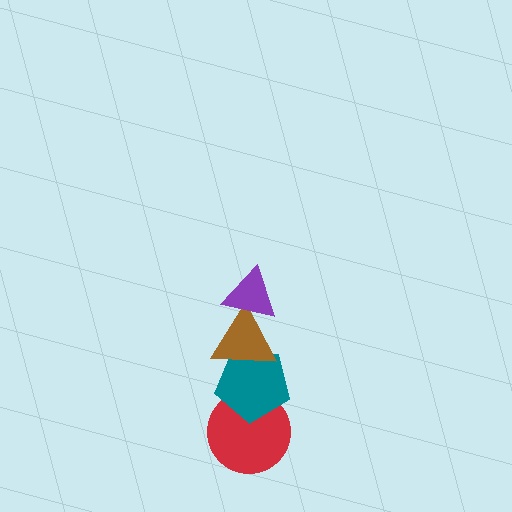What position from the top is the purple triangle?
The purple triangle is 1st from the top.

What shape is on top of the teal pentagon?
The brown triangle is on top of the teal pentagon.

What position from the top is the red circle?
The red circle is 4th from the top.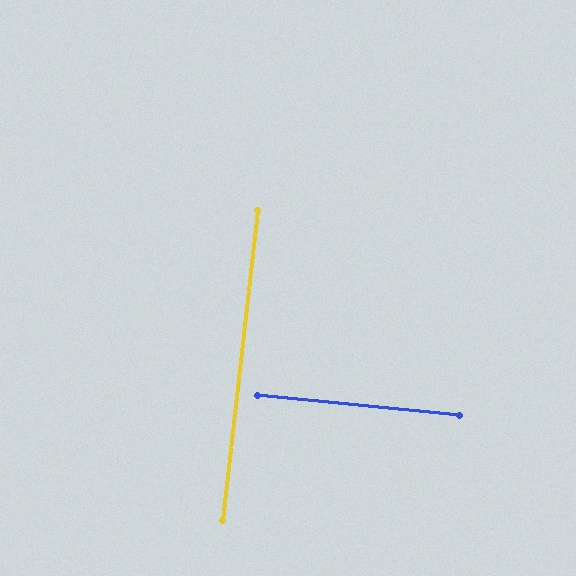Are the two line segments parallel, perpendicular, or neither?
Perpendicular — they meet at approximately 89°.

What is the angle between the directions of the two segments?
Approximately 89 degrees.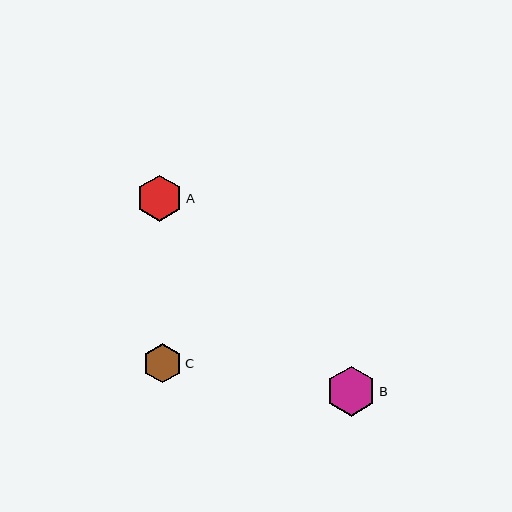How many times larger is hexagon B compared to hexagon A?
Hexagon B is approximately 1.1 times the size of hexagon A.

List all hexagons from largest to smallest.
From largest to smallest: B, A, C.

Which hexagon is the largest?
Hexagon B is the largest with a size of approximately 50 pixels.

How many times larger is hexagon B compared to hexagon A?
Hexagon B is approximately 1.1 times the size of hexagon A.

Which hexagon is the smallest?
Hexagon C is the smallest with a size of approximately 39 pixels.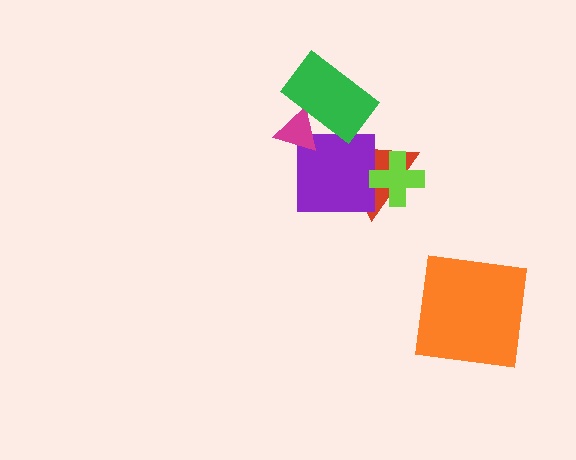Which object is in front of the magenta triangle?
The green rectangle is in front of the magenta triangle.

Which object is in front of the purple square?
The magenta triangle is in front of the purple square.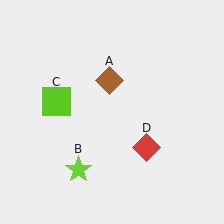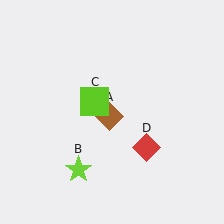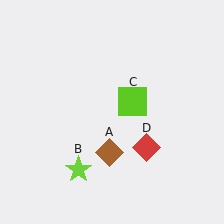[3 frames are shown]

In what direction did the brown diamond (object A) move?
The brown diamond (object A) moved down.